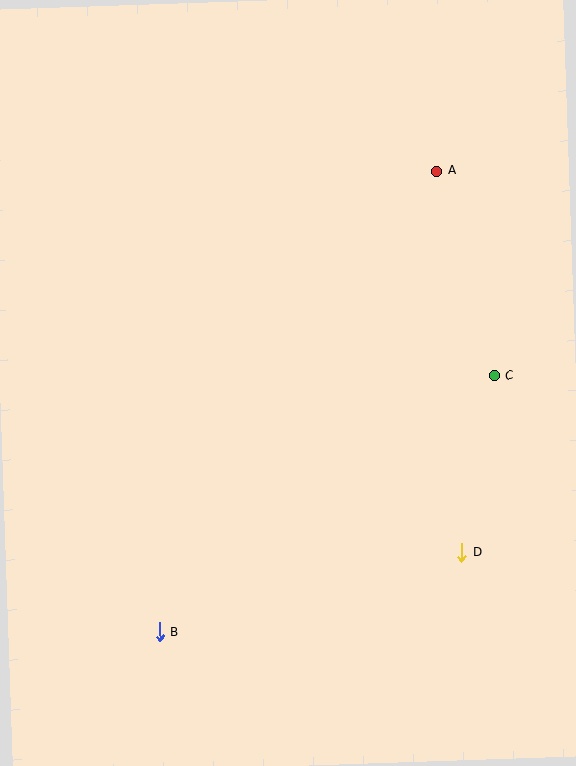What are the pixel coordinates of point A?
Point A is at (436, 171).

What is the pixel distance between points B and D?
The distance between B and D is 313 pixels.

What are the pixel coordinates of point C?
Point C is at (494, 376).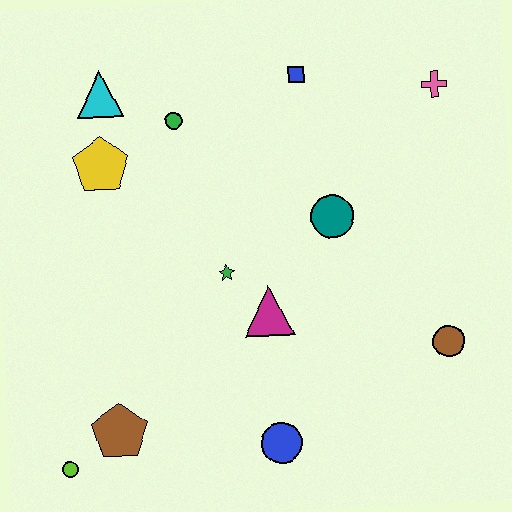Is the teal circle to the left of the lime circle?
No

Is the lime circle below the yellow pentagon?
Yes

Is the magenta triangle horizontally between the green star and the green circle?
No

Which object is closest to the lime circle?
The brown pentagon is closest to the lime circle.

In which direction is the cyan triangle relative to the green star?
The cyan triangle is above the green star.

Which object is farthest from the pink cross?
The lime circle is farthest from the pink cross.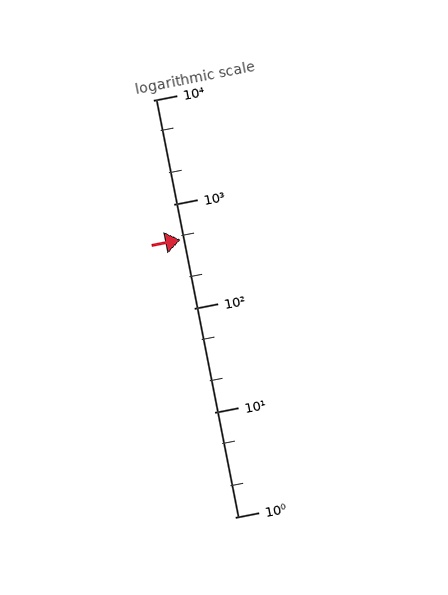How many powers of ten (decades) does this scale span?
The scale spans 4 decades, from 1 to 10000.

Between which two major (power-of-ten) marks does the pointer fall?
The pointer is between 100 and 1000.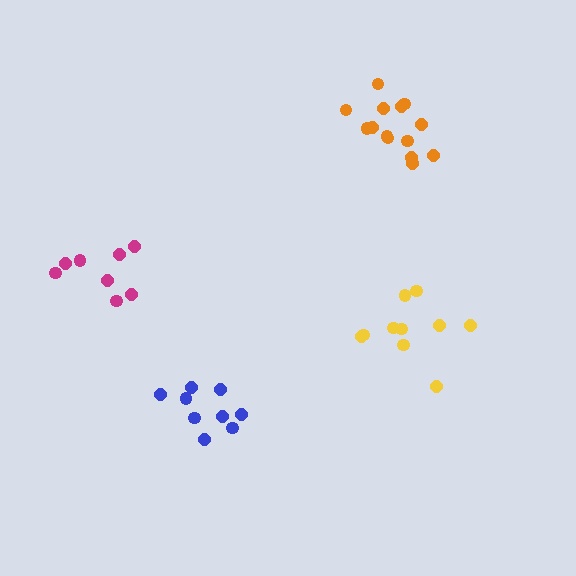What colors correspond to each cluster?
The clusters are colored: yellow, magenta, blue, orange.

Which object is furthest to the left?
The magenta cluster is leftmost.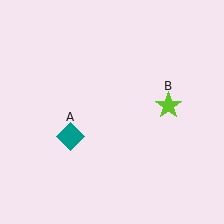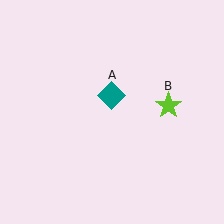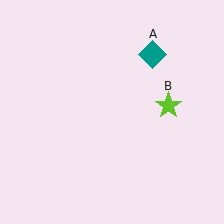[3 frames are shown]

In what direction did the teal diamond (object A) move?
The teal diamond (object A) moved up and to the right.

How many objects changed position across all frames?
1 object changed position: teal diamond (object A).